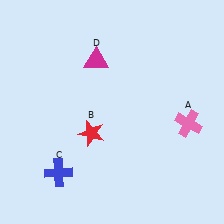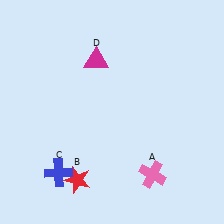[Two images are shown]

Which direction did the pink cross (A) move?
The pink cross (A) moved down.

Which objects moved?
The objects that moved are: the pink cross (A), the red star (B).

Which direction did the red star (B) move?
The red star (B) moved down.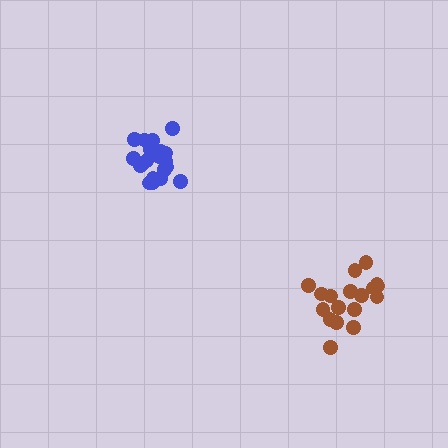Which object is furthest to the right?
The brown cluster is rightmost.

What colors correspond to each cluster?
The clusters are colored: blue, brown.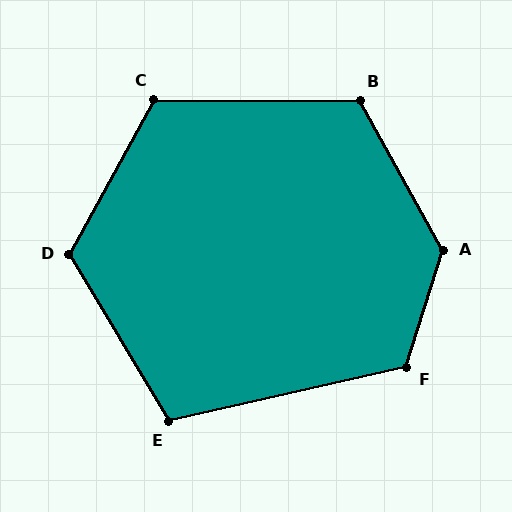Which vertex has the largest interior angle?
A, at approximately 134 degrees.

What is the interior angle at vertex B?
Approximately 119 degrees (obtuse).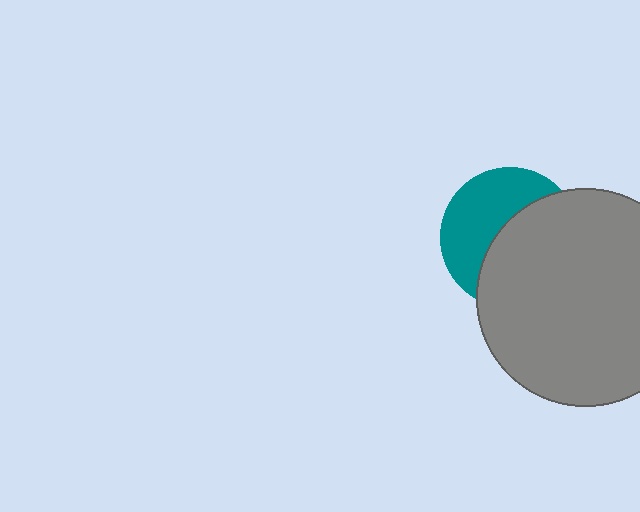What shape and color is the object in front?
The object in front is a gray circle.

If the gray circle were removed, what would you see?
You would see the complete teal circle.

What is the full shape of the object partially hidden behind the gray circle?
The partially hidden object is a teal circle.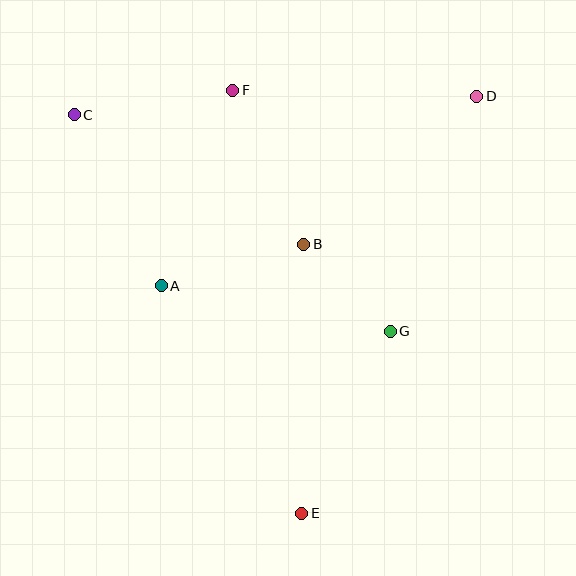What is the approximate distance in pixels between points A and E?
The distance between A and E is approximately 267 pixels.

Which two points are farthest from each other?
Points C and E are farthest from each other.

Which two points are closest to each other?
Points B and G are closest to each other.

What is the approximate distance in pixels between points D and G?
The distance between D and G is approximately 250 pixels.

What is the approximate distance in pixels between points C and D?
The distance between C and D is approximately 403 pixels.